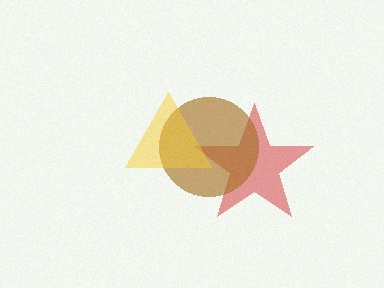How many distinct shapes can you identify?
There are 3 distinct shapes: a red star, a brown circle, a yellow triangle.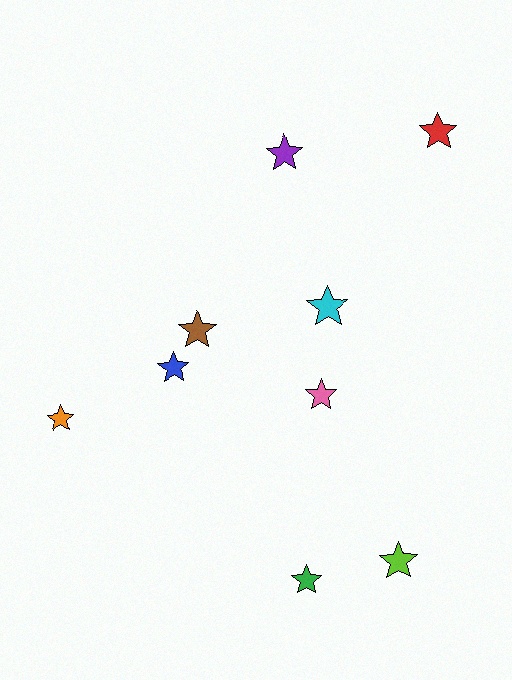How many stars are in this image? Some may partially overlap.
There are 9 stars.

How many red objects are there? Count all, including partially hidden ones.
There is 1 red object.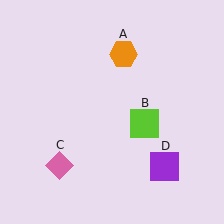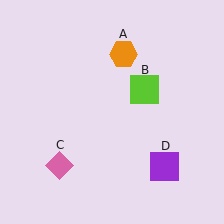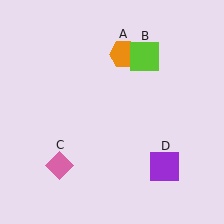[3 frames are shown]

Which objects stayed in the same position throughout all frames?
Orange hexagon (object A) and pink diamond (object C) and purple square (object D) remained stationary.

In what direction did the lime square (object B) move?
The lime square (object B) moved up.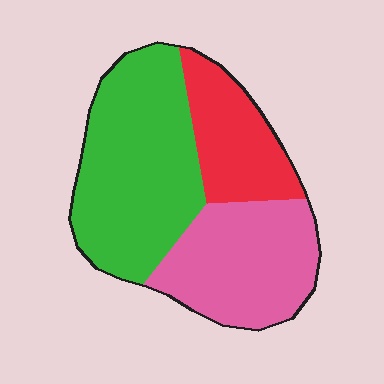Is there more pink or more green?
Green.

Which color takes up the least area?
Red, at roughly 20%.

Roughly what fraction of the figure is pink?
Pink covers roughly 35% of the figure.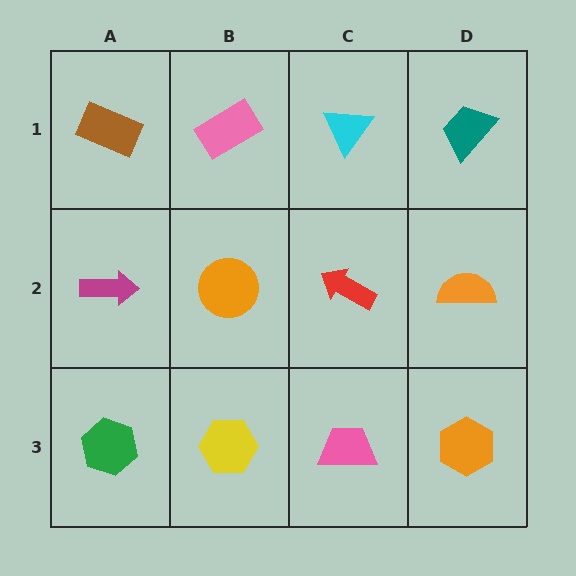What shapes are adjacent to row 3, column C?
A red arrow (row 2, column C), a yellow hexagon (row 3, column B), an orange hexagon (row 3, column D).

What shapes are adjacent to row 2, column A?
A brown rectangle (row 1, column A), a green hexagon (row 3, column A), an orange circle (row 2, column B).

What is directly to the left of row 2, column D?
A red arrow.